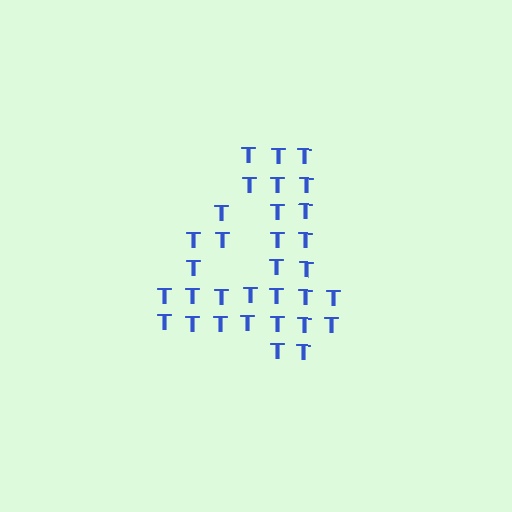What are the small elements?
The small elements are letter T's.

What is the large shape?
The large shape is the digit 4.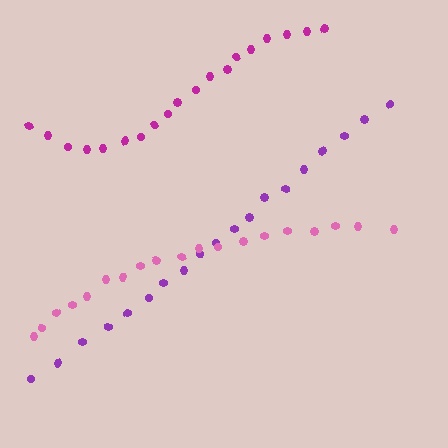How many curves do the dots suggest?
There are 3 distinct paths.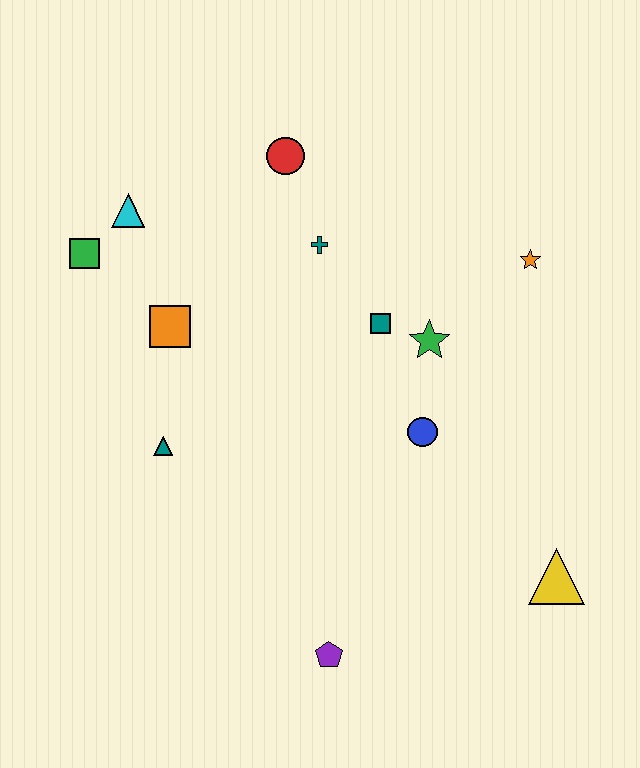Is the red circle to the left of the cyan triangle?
No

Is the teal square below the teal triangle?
No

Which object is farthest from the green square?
The yellow triangle is farthest from the green square.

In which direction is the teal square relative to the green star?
The teal square is to the left of the green star.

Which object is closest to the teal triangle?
The orange square is closest to the teal triangle.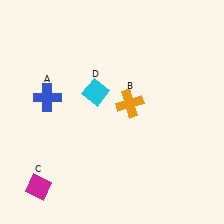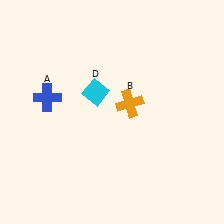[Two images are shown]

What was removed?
The magenta diamond (C) was removed in Image 2.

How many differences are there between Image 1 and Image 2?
There is 1 difference between the two images.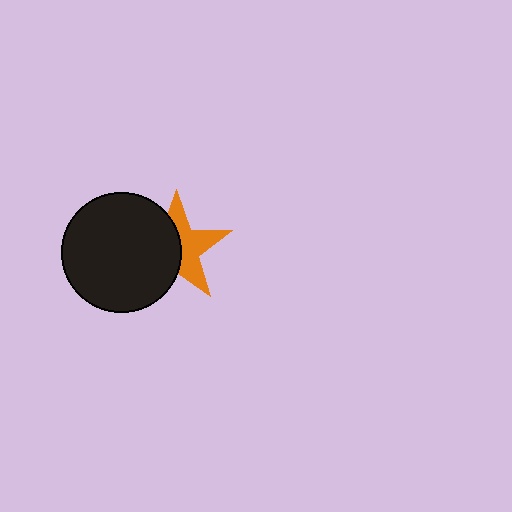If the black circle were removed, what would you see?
You would see the complete orange star.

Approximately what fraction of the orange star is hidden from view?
Roughly 51% of the orange star is hidden behind the black circle.